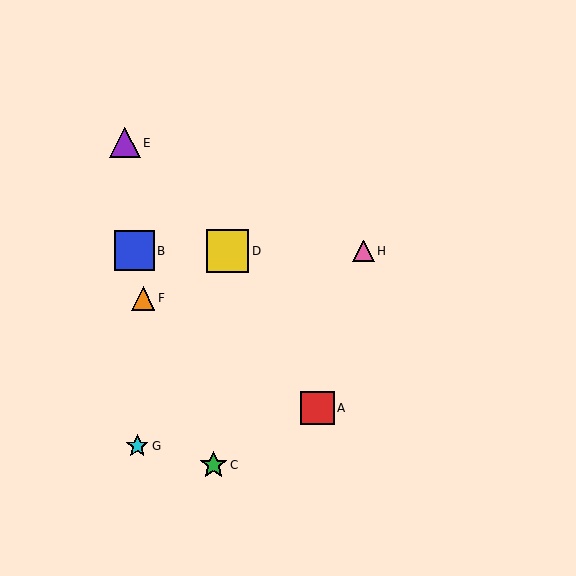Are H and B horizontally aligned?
Yes, both are at y≈251.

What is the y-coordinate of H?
Object H is at y≈251.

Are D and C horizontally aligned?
No, D is at y≈251 and C is at y≈465.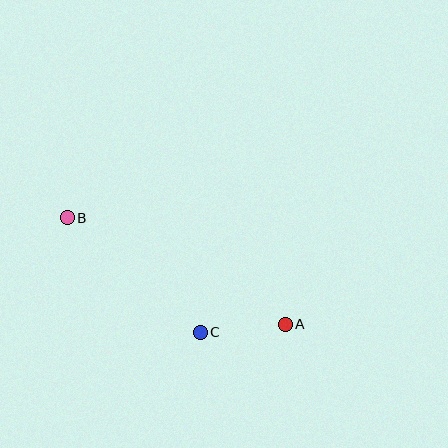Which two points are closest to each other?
Points A and C are closest to each other.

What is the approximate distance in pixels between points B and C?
The distance between B and C is approximately 176 pixels.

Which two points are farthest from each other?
Points A and B are farthest from each other.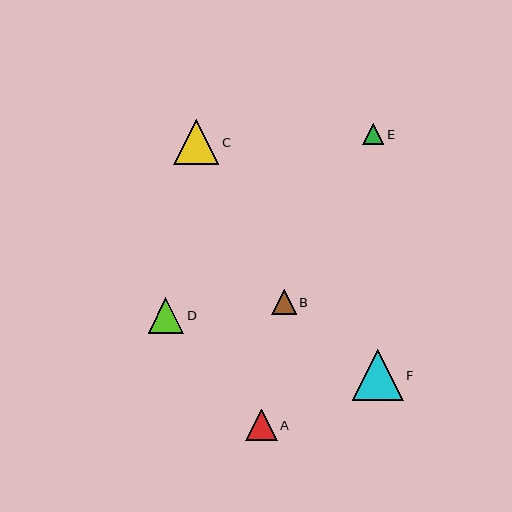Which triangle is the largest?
Triangle F is the largest with a size of approximately 51 pixels.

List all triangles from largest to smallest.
From largest to smallest: F, C, D, A, B, E.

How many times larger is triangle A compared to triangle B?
Triangle A is approximately 1.3 times the size of triangle B.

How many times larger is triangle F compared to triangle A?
Triangle F is approximately 1.6 times the size of triangle A.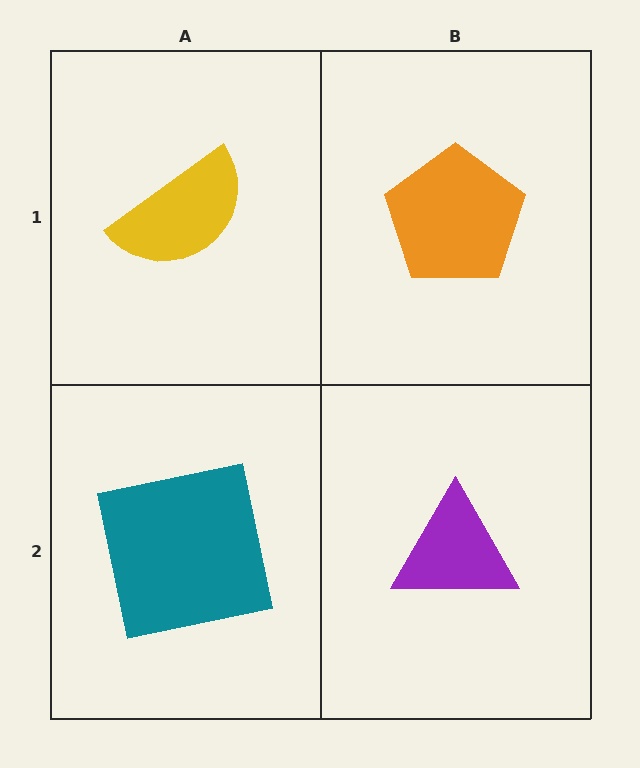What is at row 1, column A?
A yellow semicircle.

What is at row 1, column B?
An orange pentagon.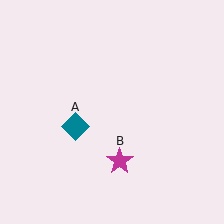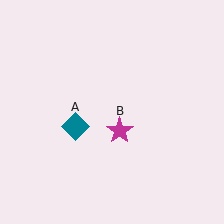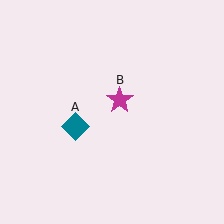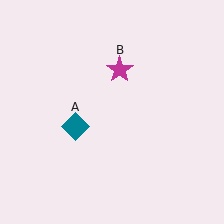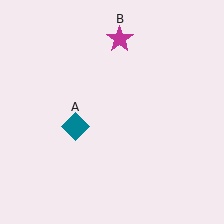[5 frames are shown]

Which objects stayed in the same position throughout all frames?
Teal diamond (object A) remained stationary.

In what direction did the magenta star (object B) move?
The magenta star (object B) moved up.